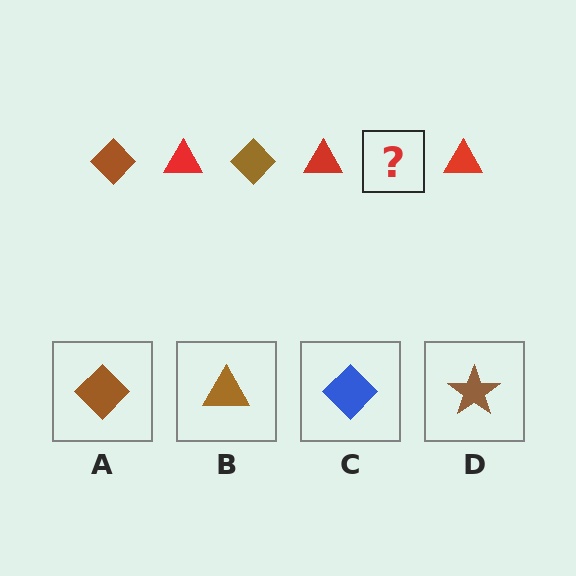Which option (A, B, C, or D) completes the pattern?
A.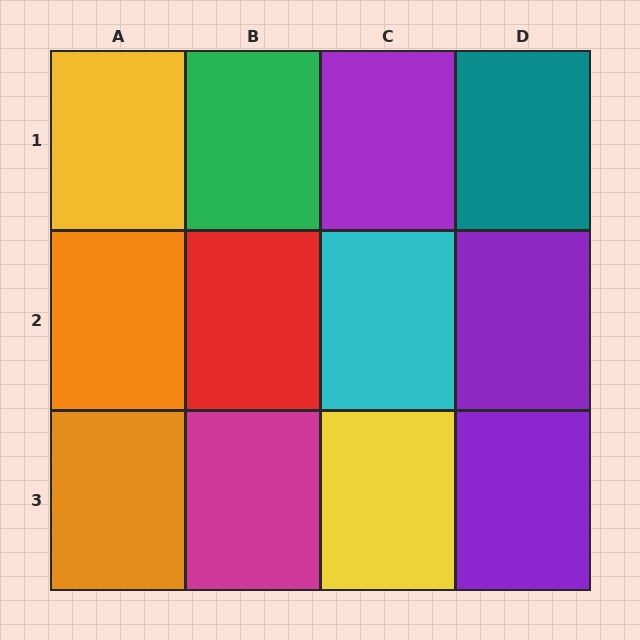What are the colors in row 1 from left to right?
Yellow, green, purple, teal.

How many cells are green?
1 cell is green.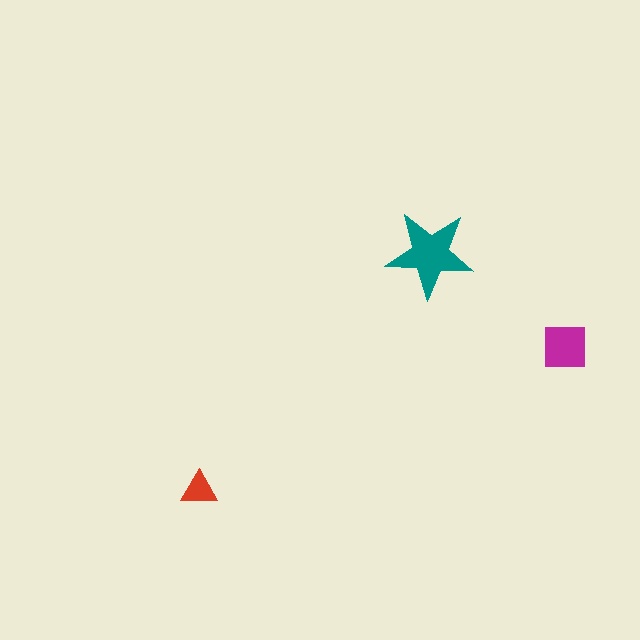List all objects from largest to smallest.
The teal star, the magenta square, the red triangle.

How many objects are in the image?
There are 3 objects in the image.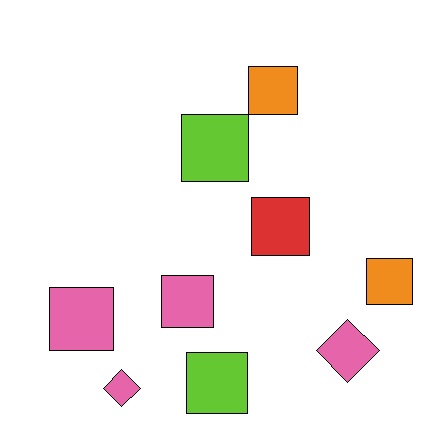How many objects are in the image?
There are 9 objects.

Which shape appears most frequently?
Square, with 7 objects.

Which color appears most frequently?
Pink, with 4 objects.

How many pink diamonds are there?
There are 2 pink diamonds.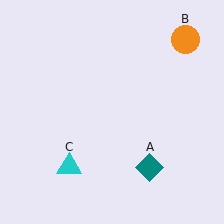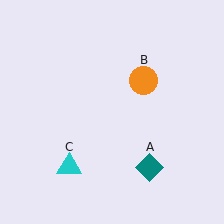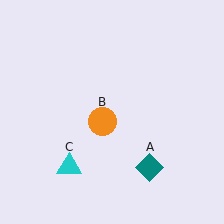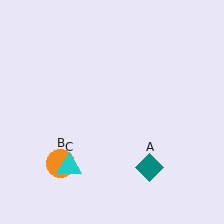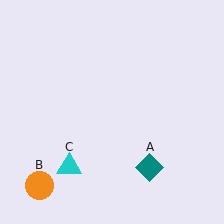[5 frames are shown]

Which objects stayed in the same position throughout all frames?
Teal diamond (object A) and cyan triangle (object C) remained stationary.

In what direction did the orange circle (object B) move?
The orange circle (object B) moved down and to the left.